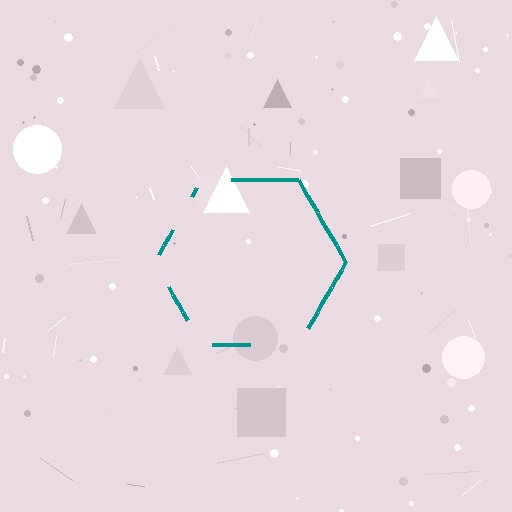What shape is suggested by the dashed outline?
The dashed outline suggests a hexagon.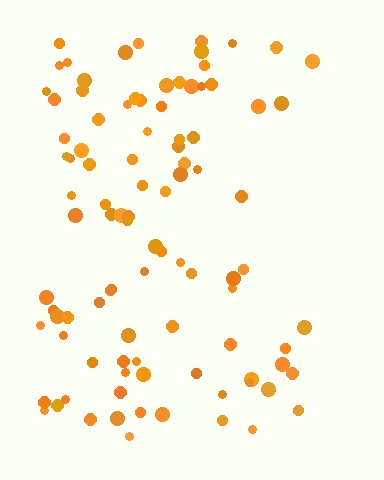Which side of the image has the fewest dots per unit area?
The right.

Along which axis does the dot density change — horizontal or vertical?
Horizontal.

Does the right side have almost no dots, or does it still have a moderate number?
Still a moderate number, just noticeably fewer than the left.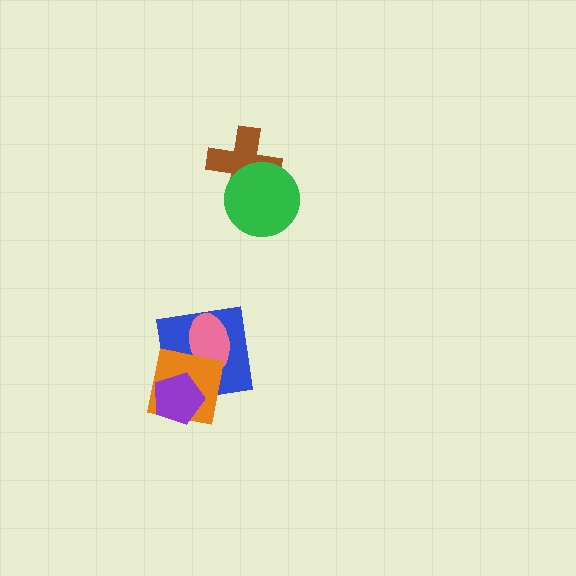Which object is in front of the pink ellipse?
The orange square is in front of the pink ellipse.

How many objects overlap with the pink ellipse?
2 objects overlap with the pink ellipse.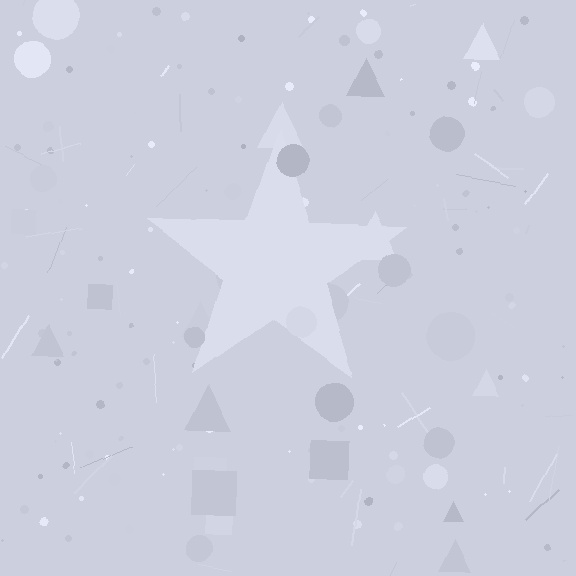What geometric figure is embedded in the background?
A star is embedded in the background.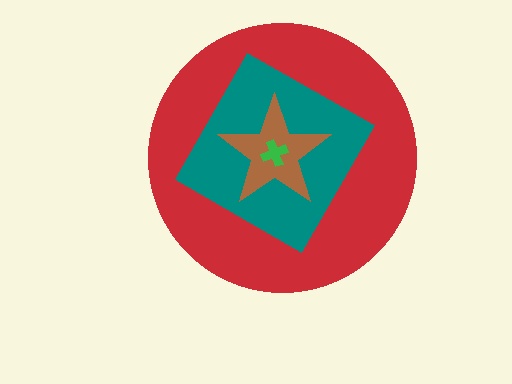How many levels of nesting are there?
4.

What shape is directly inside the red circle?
The teal diamond.